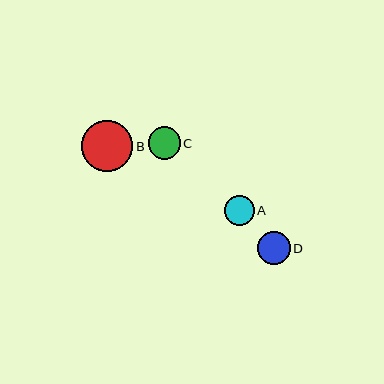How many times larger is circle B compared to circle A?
Circle B is approximately 1.7 times the size of circle A.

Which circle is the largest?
Circle B is the largest with a size of approximately 51 pixels.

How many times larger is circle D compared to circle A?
Circle D is approximately 1.1 times the size of circle A.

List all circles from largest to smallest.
From largest to smallest: B, D, C, A.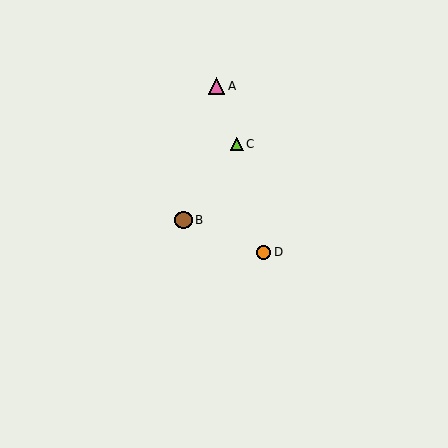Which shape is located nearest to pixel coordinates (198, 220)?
The brown circle (labeled B) at (183, 220) is nearest to that location.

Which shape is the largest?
The brown circle (labeled B) is the largest.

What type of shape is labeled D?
Shape D is an orange circle.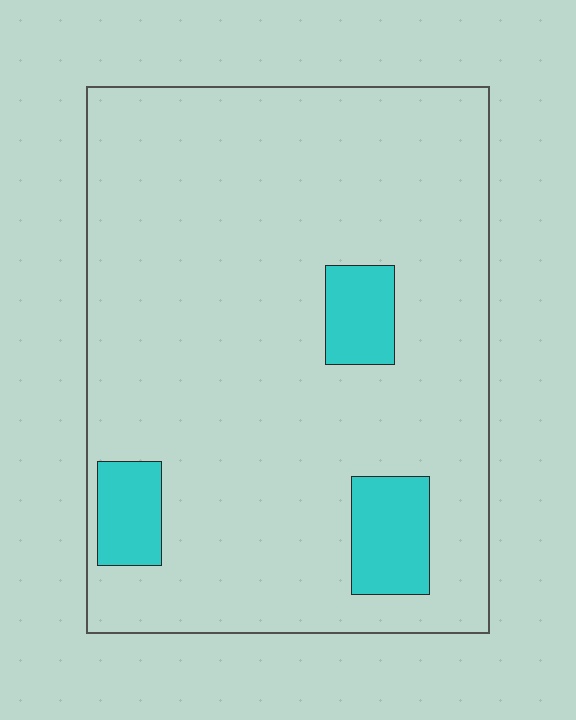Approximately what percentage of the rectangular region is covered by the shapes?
Approximately 10%.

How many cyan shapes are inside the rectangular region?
3.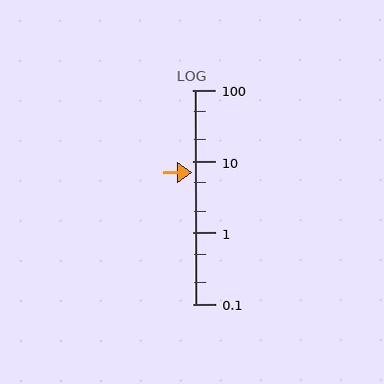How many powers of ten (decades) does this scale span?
The scale spans 3 decades, from 0.1 to 100.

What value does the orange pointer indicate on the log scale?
The pointer indicates approximately 6.9.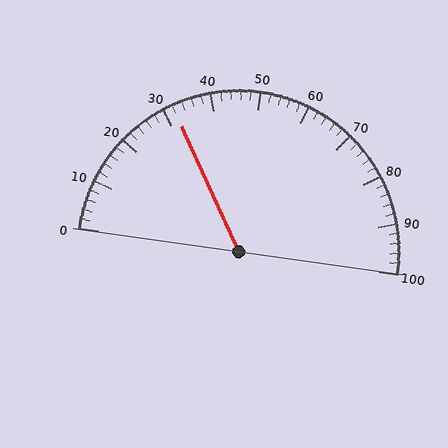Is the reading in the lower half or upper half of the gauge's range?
The reading is in the lower half of the range (0 to 100).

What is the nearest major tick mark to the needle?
The nearest major tick mark is 30.